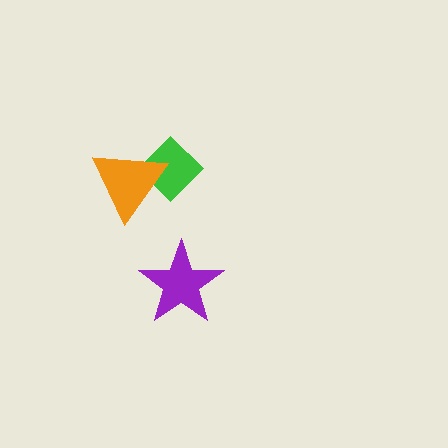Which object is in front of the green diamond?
The orange triangle is in front of the green diamond.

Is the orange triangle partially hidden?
No, no other shape covers it.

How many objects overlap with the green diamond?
1 object overlaps with the green diamond.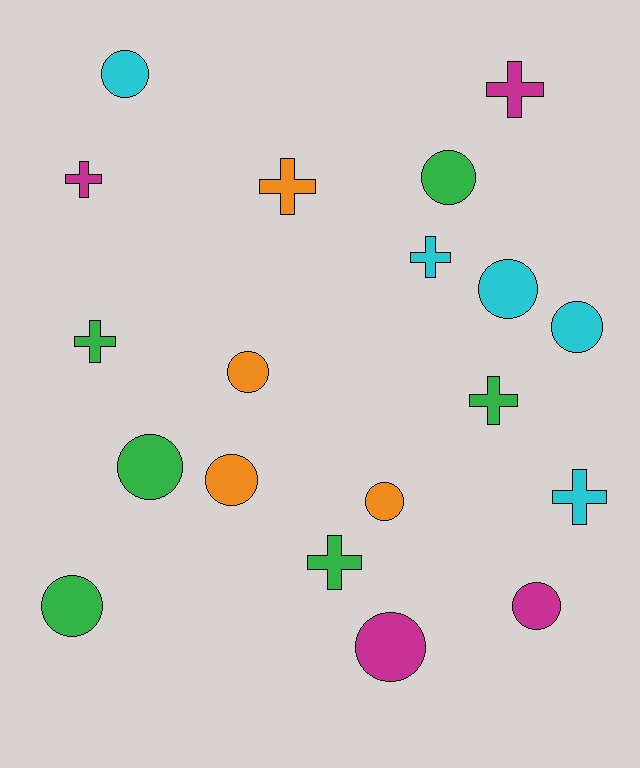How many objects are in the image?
There are 19 objects.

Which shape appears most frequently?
Circle, with 11 objects.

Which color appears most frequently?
Green, with 6 objects.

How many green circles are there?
There are 3 green circles.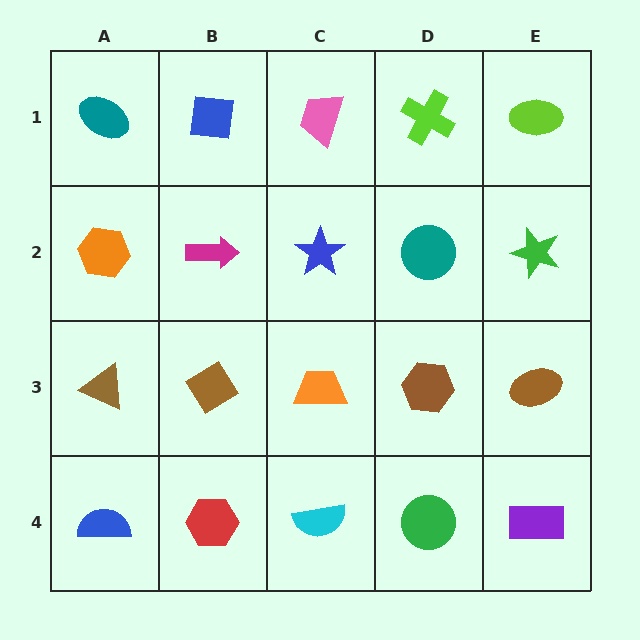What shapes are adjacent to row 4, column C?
An orange trapezoid (row 3, column C), a red hexagon (row 4, column B), a green circle (row 4, column D).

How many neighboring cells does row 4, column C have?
3.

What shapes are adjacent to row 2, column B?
A blue square (row 1, column B), a brown diamond (row 3, column B), an orange hexagon (row 2, column A), a blue star (row 2, column C).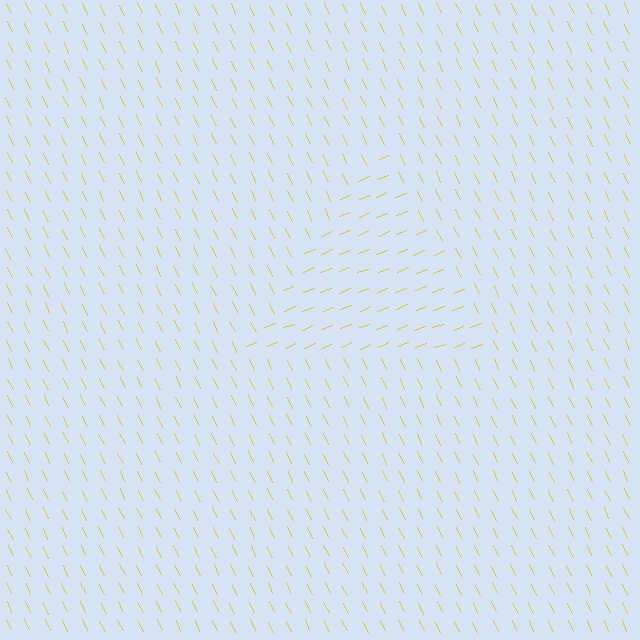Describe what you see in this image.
The image is filled with small yellow line segments. A triangle region in the image has lines oriented differently from the surrounding lines, creating a visible texture boundary.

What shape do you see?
I see a triangle.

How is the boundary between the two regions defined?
The boundary is defined purely by a change in line orientation (approximately 86 degrees difference). All lines are the same color and thickness.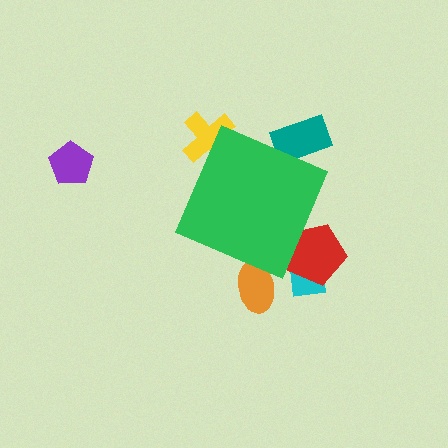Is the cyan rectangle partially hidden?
Yes, the cyan rectangle is partially hidden behind the green diamond.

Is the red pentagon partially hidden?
Yes, the red pentagon is partially hidden behind the green diamond.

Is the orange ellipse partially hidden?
Yes, the orange ellipse is partially hidden behind the green diamond.